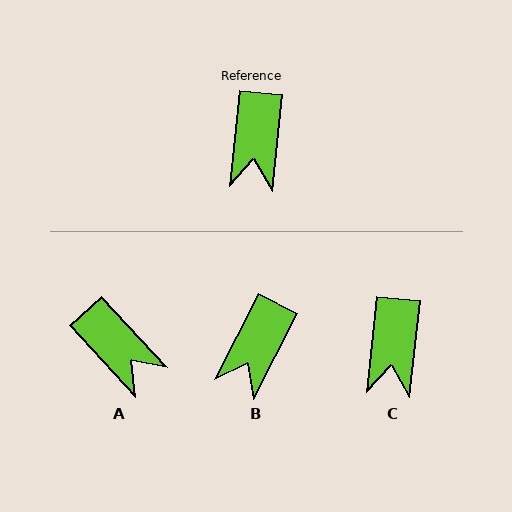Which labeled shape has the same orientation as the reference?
C.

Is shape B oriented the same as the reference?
No, it is off by about 21 degrees.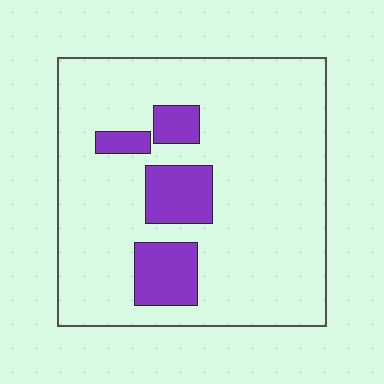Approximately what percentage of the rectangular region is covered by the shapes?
Approximately 15%.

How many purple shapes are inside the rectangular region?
4.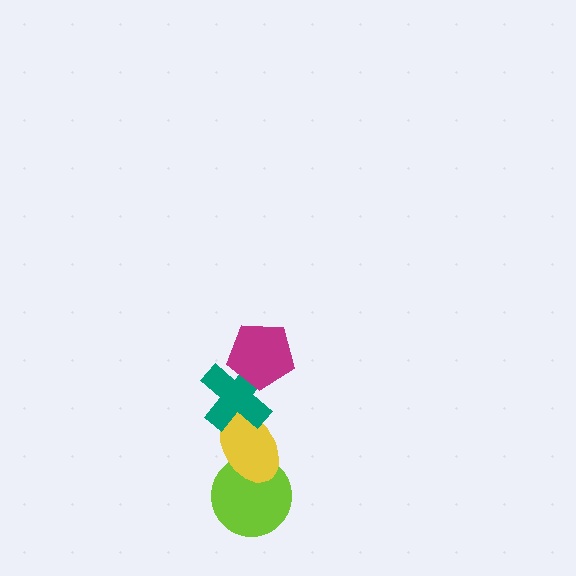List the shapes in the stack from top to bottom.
From top to bottom: the magenta pentagon, the teal cross, the yellow ellipse, the lime circle.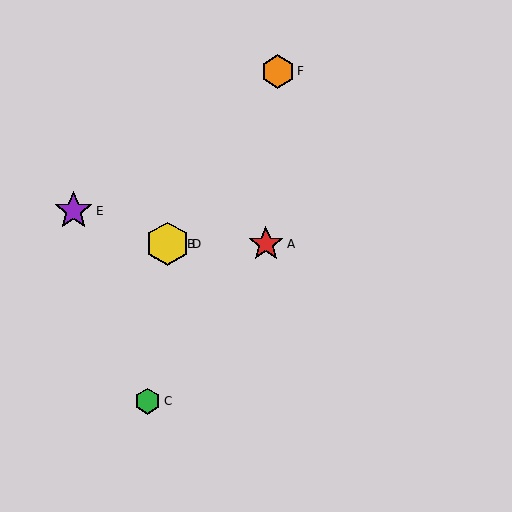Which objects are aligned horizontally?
Objects A, B, D are aligned horizontally.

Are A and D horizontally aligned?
Yes, both are at y≈244.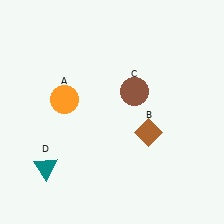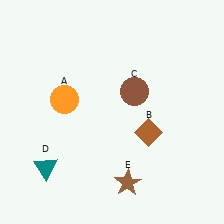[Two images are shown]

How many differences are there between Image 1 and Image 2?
There is 1 difference between the two images.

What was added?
A brown star (E) was added in Image 2.